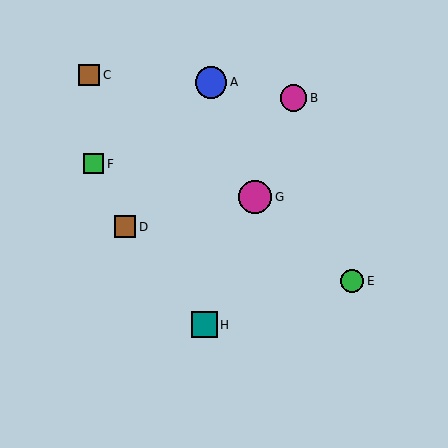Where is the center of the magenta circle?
The center of the magenta circle is at (293, 98).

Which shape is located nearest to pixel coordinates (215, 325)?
The teal square (labeled H) at (204, 325) is nearest to that location.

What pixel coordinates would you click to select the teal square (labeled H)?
Click at (204, 325) to select the teal square H.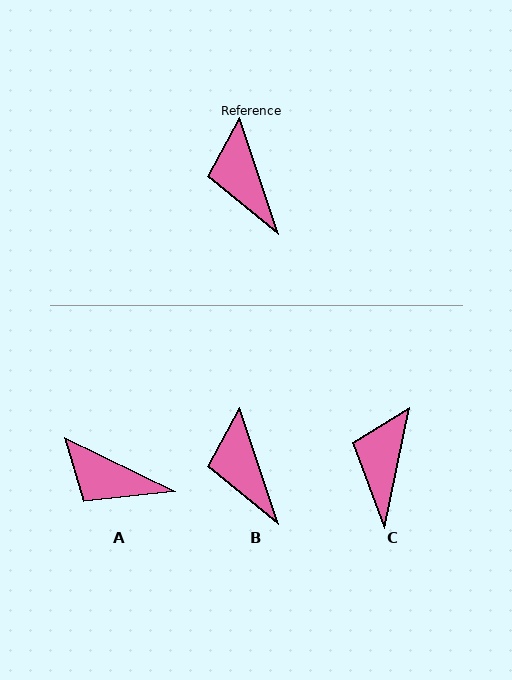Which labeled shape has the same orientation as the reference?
B.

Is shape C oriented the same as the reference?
No, it is off by about 30 degrees.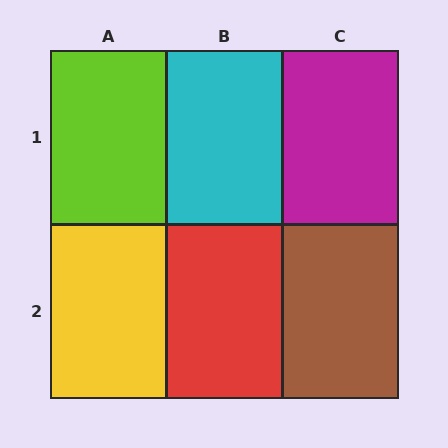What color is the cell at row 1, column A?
Lime.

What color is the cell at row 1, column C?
Magenta.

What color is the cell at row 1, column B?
Cyan.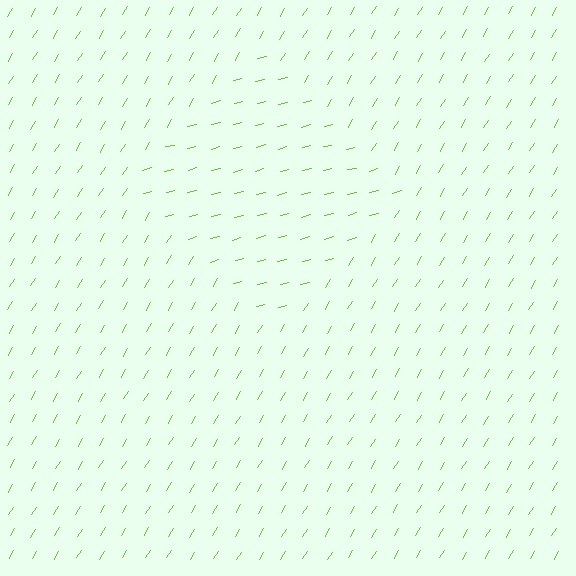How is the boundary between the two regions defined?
The boundary is defined purely by a change in line orientation (approximately 45 degrees difference). All lines are the same color and thickness.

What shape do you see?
I see a diamond.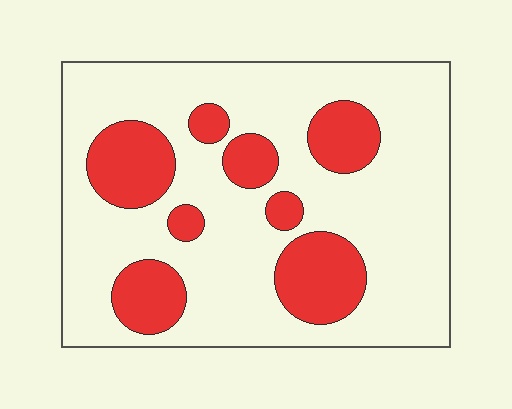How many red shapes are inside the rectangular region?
8.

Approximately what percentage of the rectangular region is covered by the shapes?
Approximately 25%.